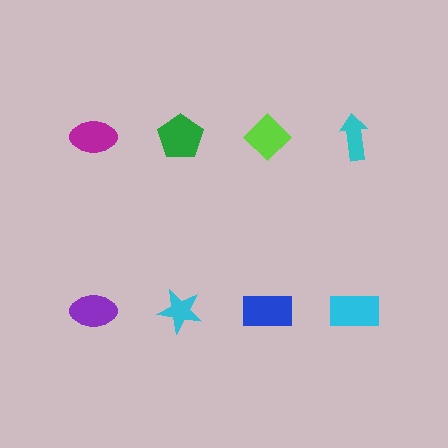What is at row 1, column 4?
A cyan arrow.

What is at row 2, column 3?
A blue rectangle.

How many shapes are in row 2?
4 shapes.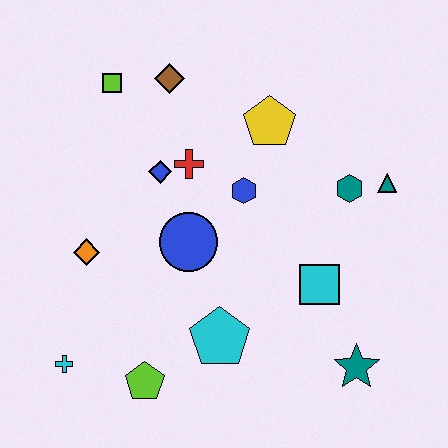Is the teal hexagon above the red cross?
No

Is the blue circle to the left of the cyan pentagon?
Yes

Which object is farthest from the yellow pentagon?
The cyan cross is farthest from the yellow pentagon.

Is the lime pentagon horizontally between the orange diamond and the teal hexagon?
Yes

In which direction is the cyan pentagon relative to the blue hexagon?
The cyan pentagon is below the blue hexagon.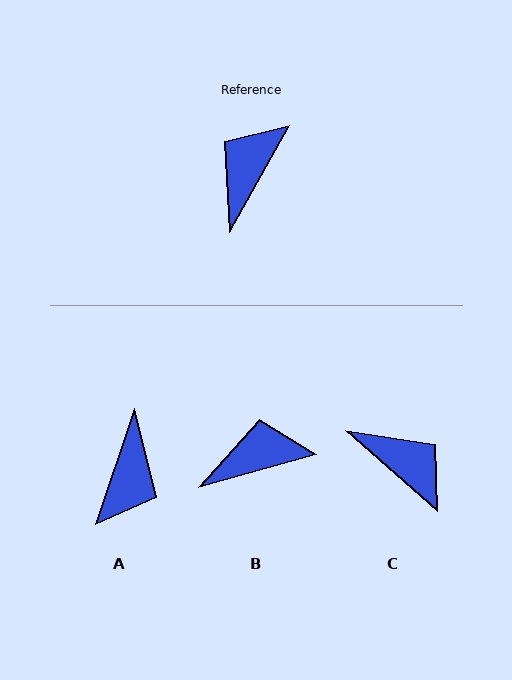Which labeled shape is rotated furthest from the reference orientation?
A, about 169 degrees away.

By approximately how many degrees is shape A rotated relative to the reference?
Approximately 169 degrees clockwise.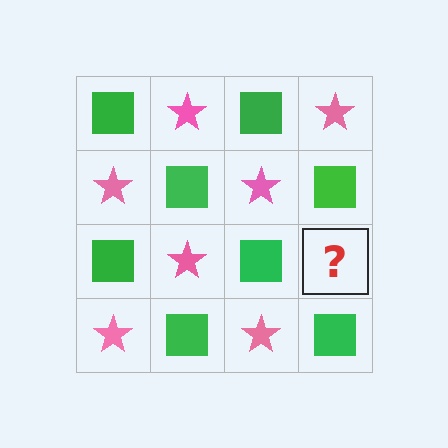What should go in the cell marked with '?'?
The missing cell should contain a pink star.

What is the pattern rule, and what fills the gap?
The rule is that it alternates green square and pink star in a checkerboard pattern. The gap should be filled with a pink star.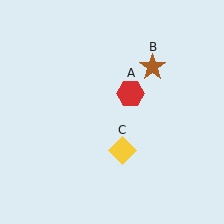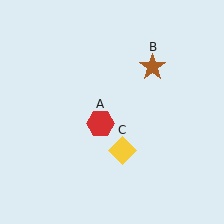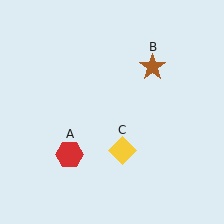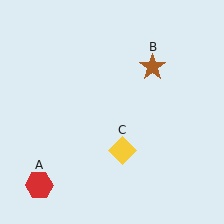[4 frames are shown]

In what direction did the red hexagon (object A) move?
The red hexagon (object A) moved down and to the left.